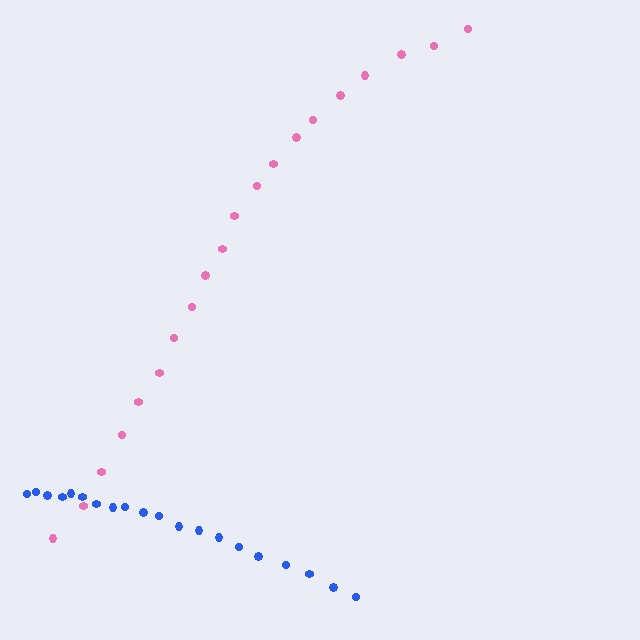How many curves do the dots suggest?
There are 2 distinct paths.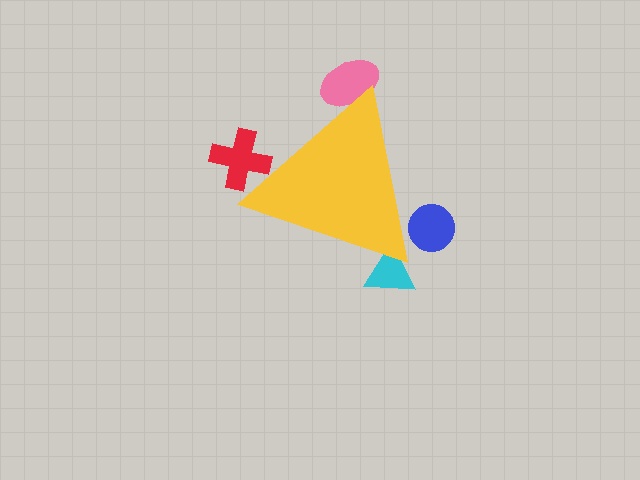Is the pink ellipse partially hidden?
Yes, the pink ellipse is partially hidden behind the yellow triangle.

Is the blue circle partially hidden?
Yes, the blue circle is partially hidden behind the yellow triangle.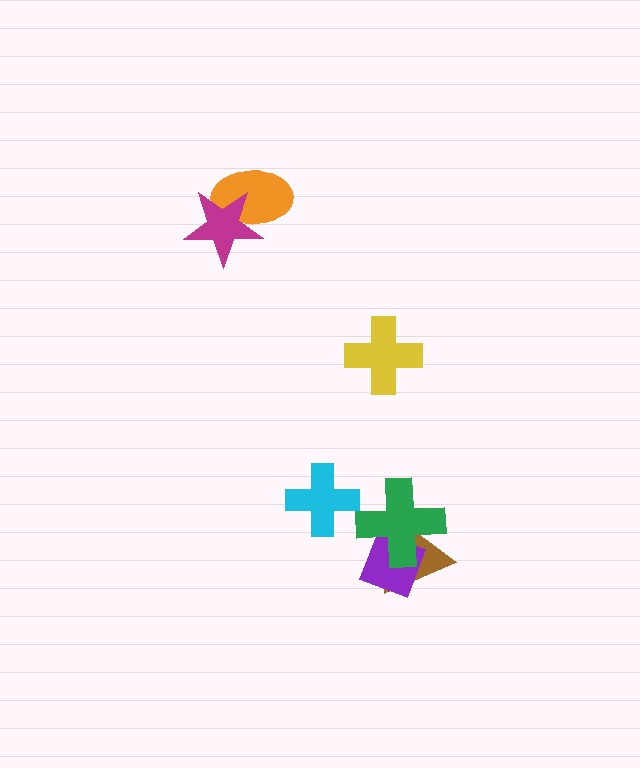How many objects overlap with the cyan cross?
0 objects overlap with the cyan cross.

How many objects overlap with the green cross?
2 objects overlap with the green cross.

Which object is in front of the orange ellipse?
The magenta star is in front of the orange ellipse.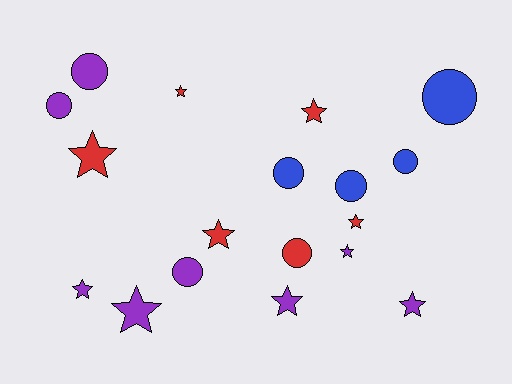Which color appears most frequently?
Purple, with 8 objects.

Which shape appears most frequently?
Star, with 10 objects.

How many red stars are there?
There are 5 red stars.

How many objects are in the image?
There are 18 objects.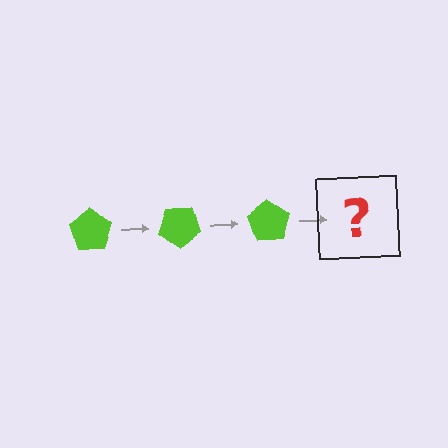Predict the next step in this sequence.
The next step is a lime pentagon rotated 105 degrees.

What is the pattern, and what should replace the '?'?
The pattern is that the pentagon rotates 35 degrees each step. The '?' should be a lime pentagon rotated 105 degrees.